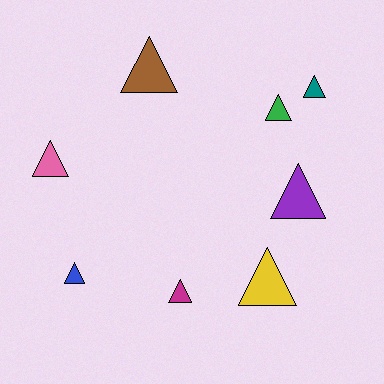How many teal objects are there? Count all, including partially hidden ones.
There is 1 teal object.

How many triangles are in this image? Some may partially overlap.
There are 8 triangles.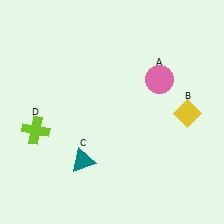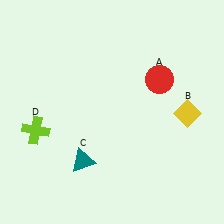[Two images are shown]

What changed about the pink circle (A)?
In Image 1, A is pink. In Image 2, it changed to red.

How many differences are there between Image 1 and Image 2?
There is 1 difference between the two images.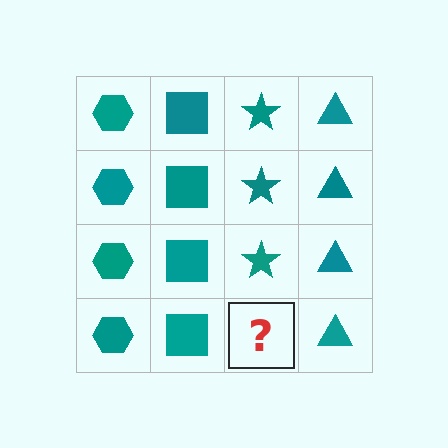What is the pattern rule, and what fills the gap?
The rule is that each column has a consistent shape. The gap should be filled with a teal star.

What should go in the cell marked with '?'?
The missing cell should contain a teal star.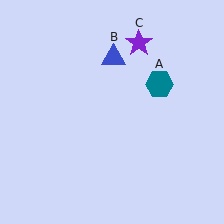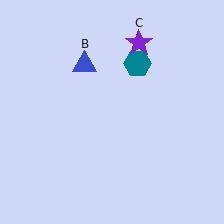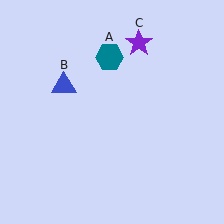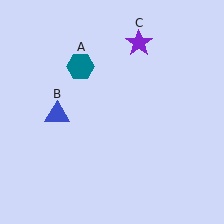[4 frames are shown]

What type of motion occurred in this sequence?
The teal hexagon (object A), blue triangle (object B) rotated counterclockwise around the center of the scene.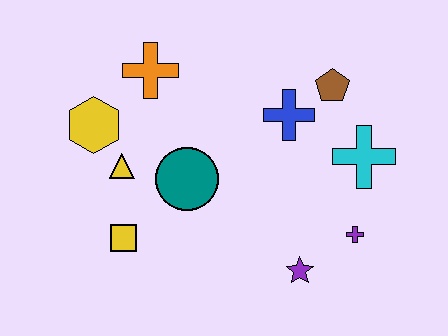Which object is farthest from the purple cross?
The yellow hexagon is farthest from the purple cross.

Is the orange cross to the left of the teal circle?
Yes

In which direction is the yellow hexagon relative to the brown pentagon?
The yellow hexagon is to the left of the brown pentagon.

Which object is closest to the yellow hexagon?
The yellow triangle is closest to the yellow hexagon.